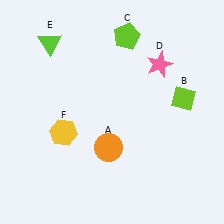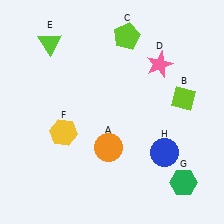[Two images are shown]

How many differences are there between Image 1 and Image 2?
There are 2 differences between the two images.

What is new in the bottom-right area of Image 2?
A blue circle (H) was added in the bottom-right area of Image 2.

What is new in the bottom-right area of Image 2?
A green hexagon (G) was added in the bottom-right area of Image 2.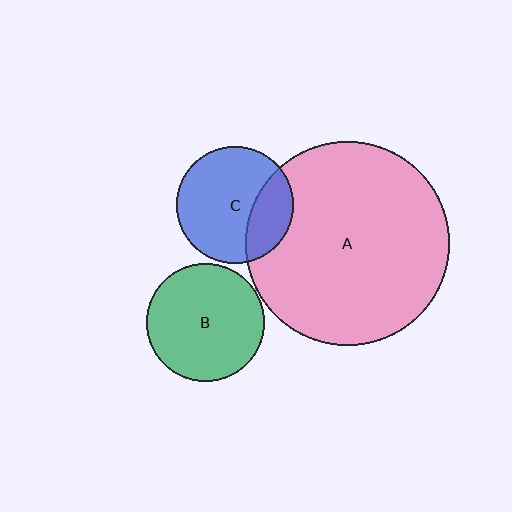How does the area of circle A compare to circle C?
Approximately 3.0 times.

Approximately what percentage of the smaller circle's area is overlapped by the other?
Approximately 25%.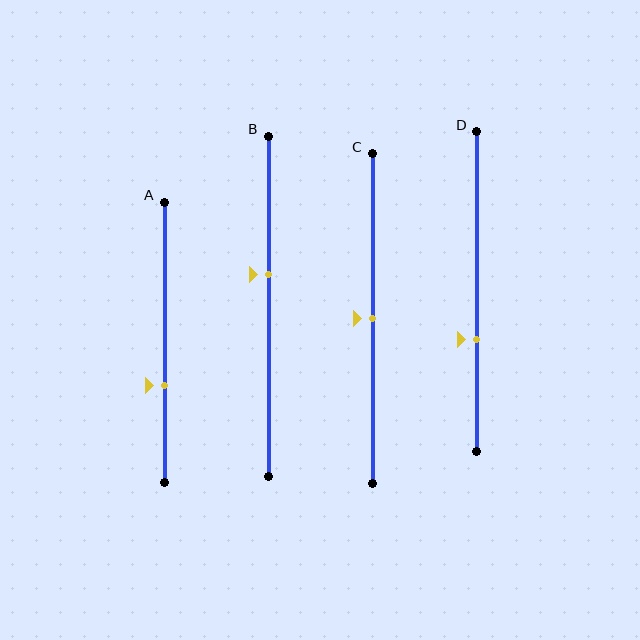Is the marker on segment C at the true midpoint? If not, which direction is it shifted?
Yes, the marker on segment C is at the true midpoint.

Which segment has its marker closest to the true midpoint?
Segment C has its marker closest to the true midpoint.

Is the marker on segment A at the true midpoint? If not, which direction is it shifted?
No, the marker on segment A is shifted downward by about 15% of the segment length.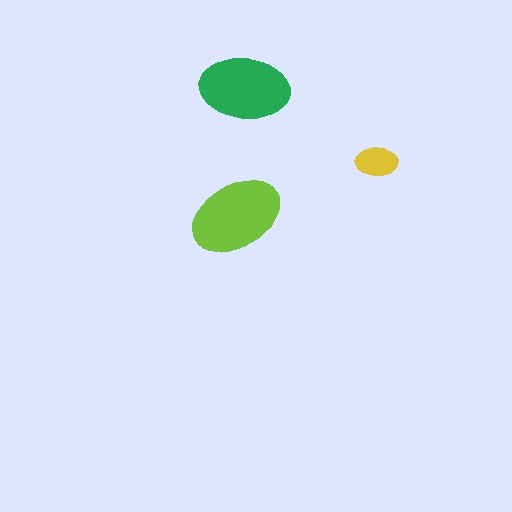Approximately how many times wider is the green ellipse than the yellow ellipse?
About 2 times wider.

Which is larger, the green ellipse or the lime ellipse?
The lime one.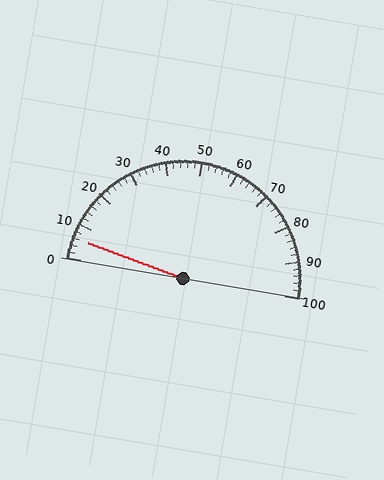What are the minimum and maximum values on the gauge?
The gauge ranges from 0 to 100.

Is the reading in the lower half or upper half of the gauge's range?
The reading is in the lower half of the range (0 to 100).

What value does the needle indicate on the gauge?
The needle indicates approximately 6.